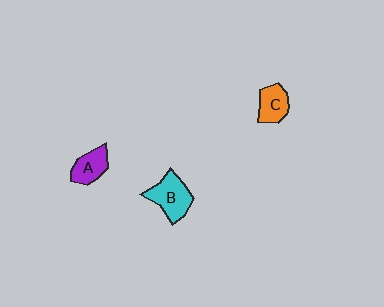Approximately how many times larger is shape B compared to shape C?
Approximately 1.5 times.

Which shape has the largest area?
Shape B (cyan).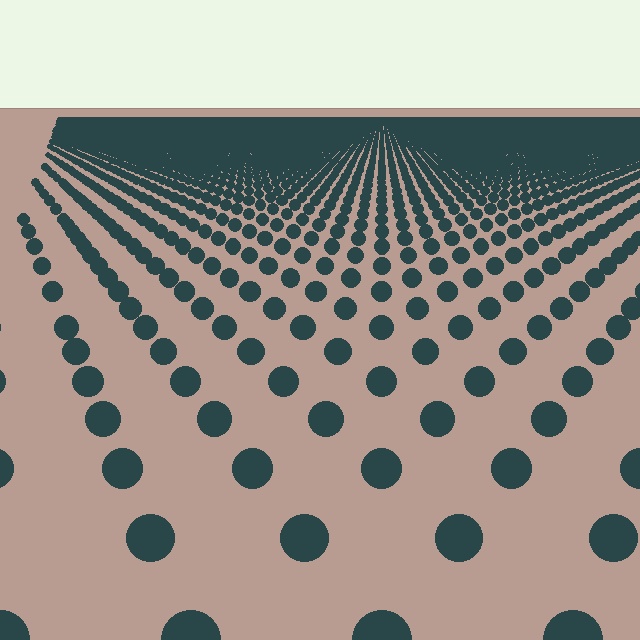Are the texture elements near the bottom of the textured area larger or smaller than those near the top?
Larger. Near the bottom, elements are closer to the viewer and appear at a bigger on-screen size.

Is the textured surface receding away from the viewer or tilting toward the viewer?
The surface is receding away from the viewer. Texture elements get smaller and denser toward the top.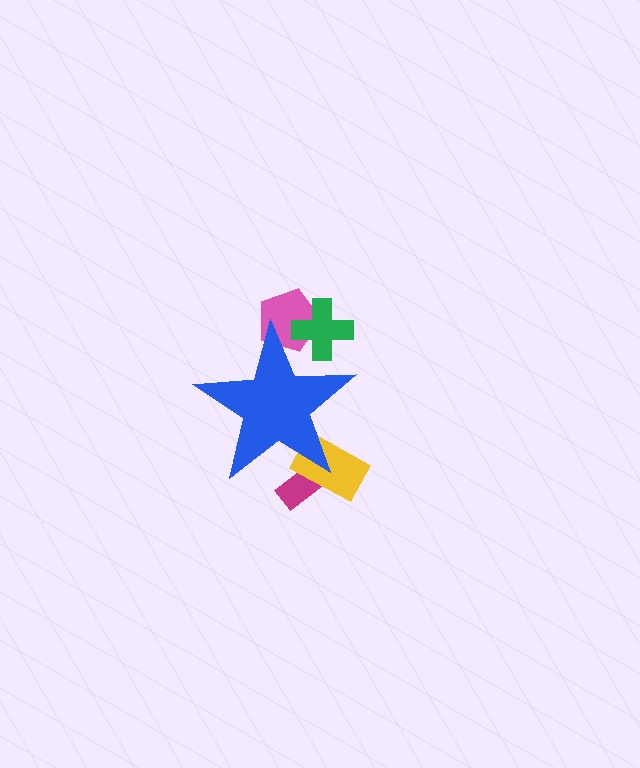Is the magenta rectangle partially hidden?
Yes, the magenta rectangle is partially hidden behind the blue star.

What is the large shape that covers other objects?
A blue star.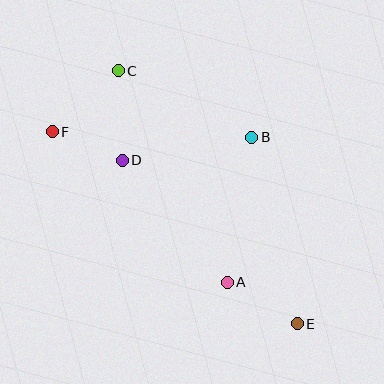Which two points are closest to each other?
Points D and F are closest to each other.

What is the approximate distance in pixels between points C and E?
The distance between C and E is approximately 310 pixels.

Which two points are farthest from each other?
Points E and F are farthest from each other.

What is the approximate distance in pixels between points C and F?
The distance between C and F is approximately 90 pixels.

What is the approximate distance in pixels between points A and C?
The distance between A and C is approximately 238 pixels.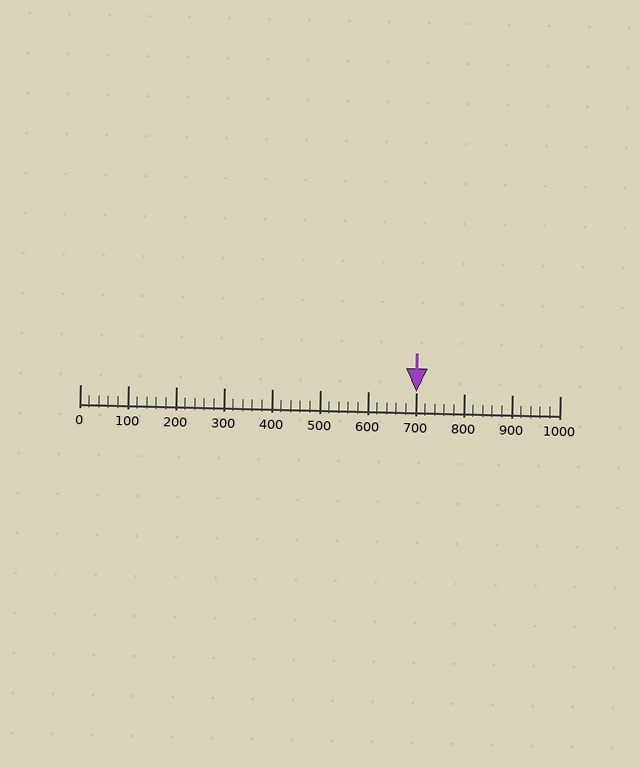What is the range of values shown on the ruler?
The ruler shows values from 0 to 1000.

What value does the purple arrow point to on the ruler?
The purple arrow points to approximately 700.